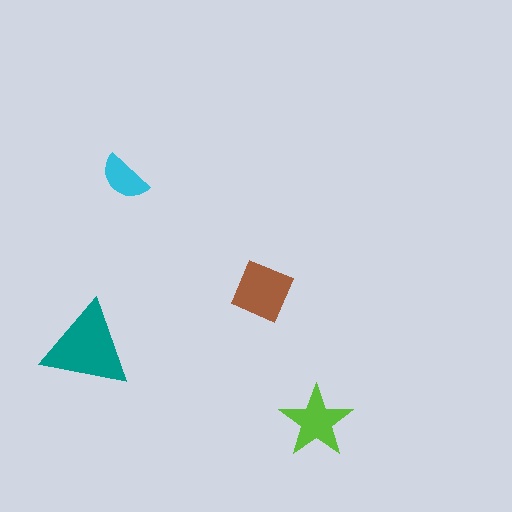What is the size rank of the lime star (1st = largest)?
3rd.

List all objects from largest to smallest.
The teal triangle, the brown diamond, the lime star, the cyan semicircle.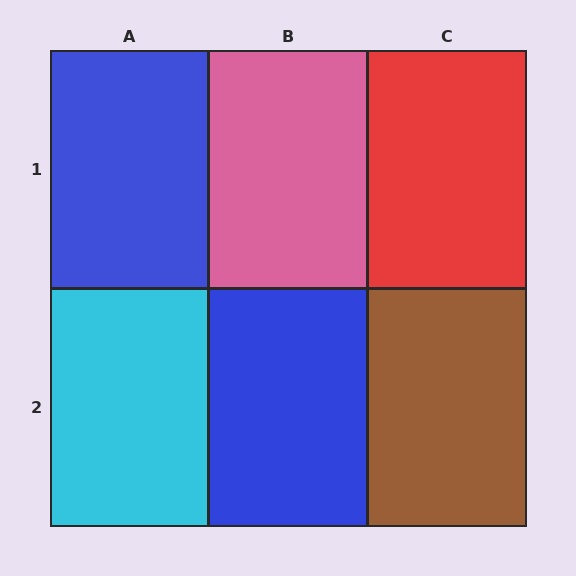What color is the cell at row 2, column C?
Brown.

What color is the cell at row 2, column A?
Cyan.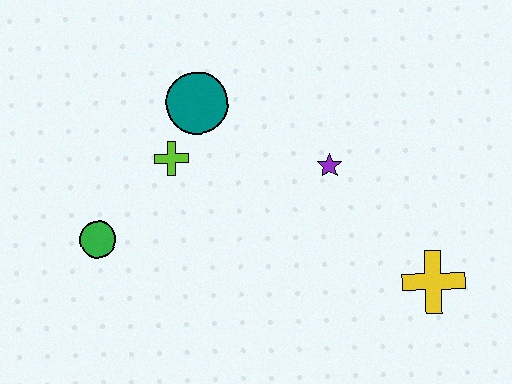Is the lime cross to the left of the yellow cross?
Yes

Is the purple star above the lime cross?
No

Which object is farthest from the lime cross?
The yellow cross is farthest from the lime cross.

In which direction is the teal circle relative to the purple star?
The teal circle is to the left of the purple star.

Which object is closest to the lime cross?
The teal circle is closest to the lime cross.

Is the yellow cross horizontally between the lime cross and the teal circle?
No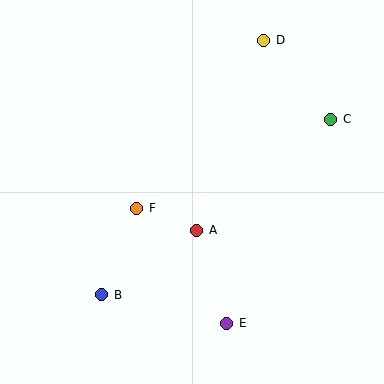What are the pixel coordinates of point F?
Point F is at (137, 208).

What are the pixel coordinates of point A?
Point A is at (197, 230).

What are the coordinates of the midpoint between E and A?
The midpoint between E and A is at (212, 277).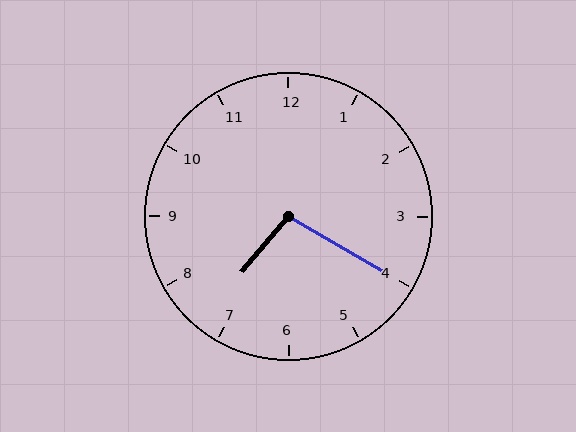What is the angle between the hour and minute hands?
Approximately 100 degrees.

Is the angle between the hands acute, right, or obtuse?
It is obtuse.